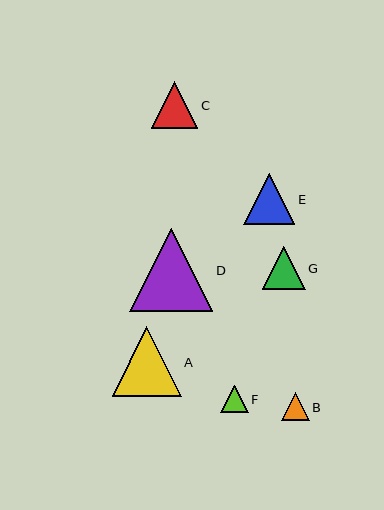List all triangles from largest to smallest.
From largest to smallest: D, A, E, C, G, B, F.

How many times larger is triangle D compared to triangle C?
Triangle D is approximately 1.8 times the size of triangle C.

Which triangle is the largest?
Triangle D is the largest with a size of approximately 83 pixels.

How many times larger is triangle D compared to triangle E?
Triangle D is approximately 1.6 times the size of triangle E.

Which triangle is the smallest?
Triangle F is the smallest with a size of approximately 27 pixels.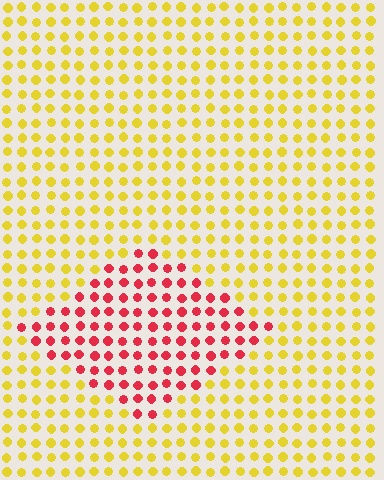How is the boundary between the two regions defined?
The boundary is defined purely by a slight shift in hue (about 64 degrees). Spacing, size, and orientation are identical on both sides.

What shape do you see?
I see a diamond.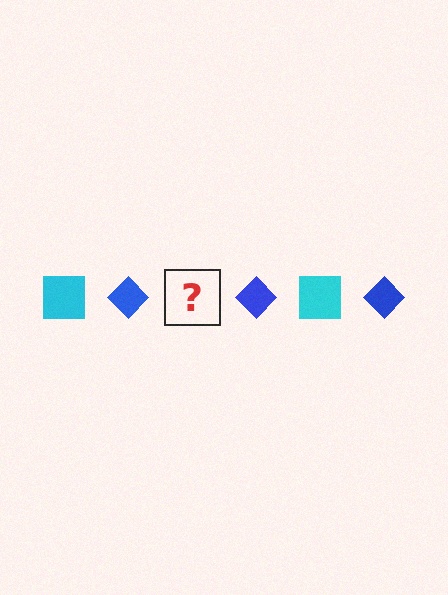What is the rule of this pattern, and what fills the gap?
The rule is that the pattern alternates between cyan square and blue diamond. The gap should be filled with a cyan square.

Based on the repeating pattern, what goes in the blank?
The blank should be a cyan square.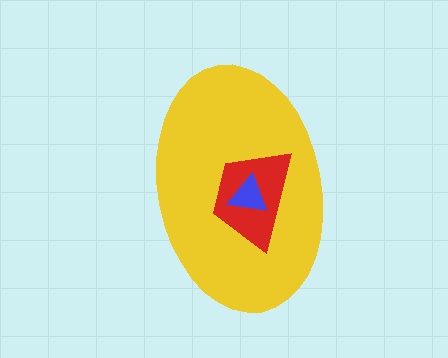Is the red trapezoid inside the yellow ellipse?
Yes.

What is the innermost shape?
The blue triangle.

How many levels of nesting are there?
3.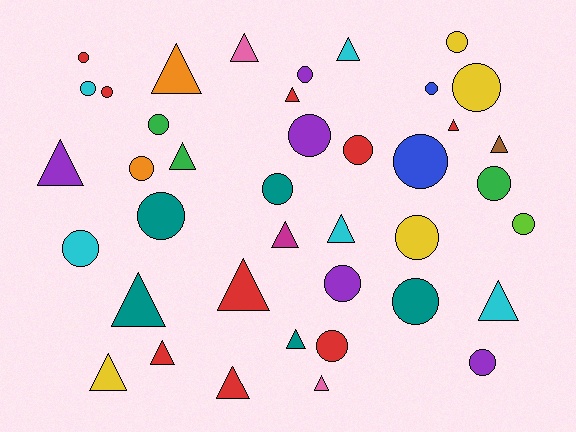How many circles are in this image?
There are 22 circles.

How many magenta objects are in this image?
There is 1 magenta object.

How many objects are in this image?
There are 40 objects.